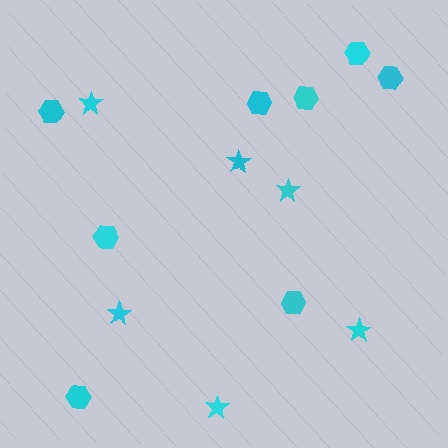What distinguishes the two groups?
There are 2 groups: one group of stars (6) and one group of hexagons (8).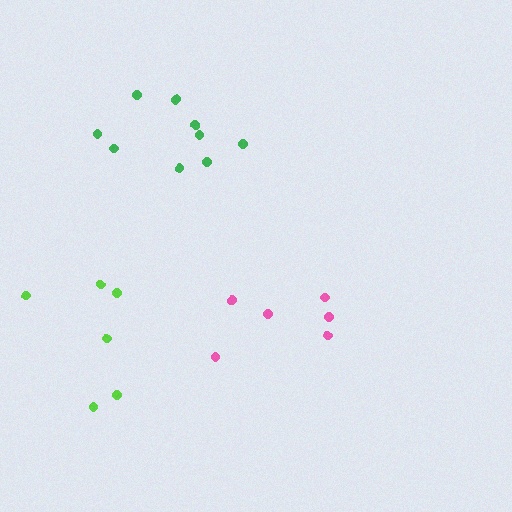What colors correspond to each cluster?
The clusters are colored: pink, lime, green.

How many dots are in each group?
Group 1: 6 dots, Group 2: 6 dots, Group 3: 9 dots (21 total).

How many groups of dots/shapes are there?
There are 3 groups.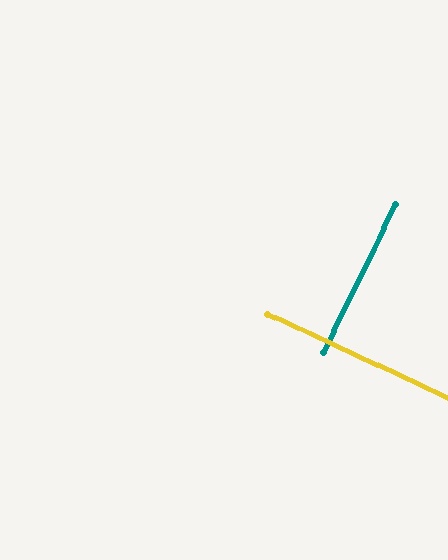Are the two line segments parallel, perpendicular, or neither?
Perpendicular — they meet at approximately 89°.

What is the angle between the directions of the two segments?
Approximately 89 degrees.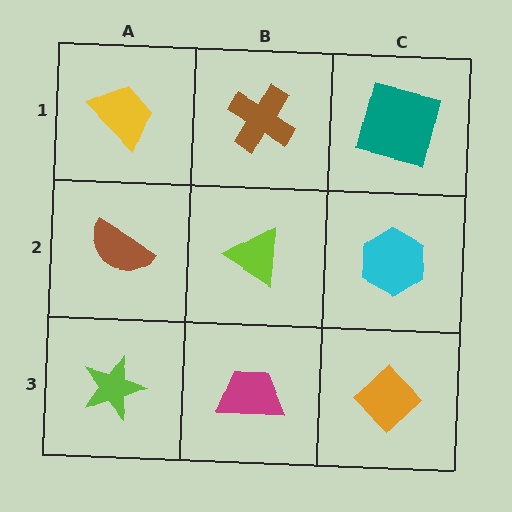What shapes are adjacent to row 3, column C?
A cyan hexagon (row 2, column C), a magenta trapezoid (row 3, column B).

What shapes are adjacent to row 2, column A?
A yellow trapezoid (row 1, column A), a lime star (row 3, column A), a lime triangle (row 2, column B).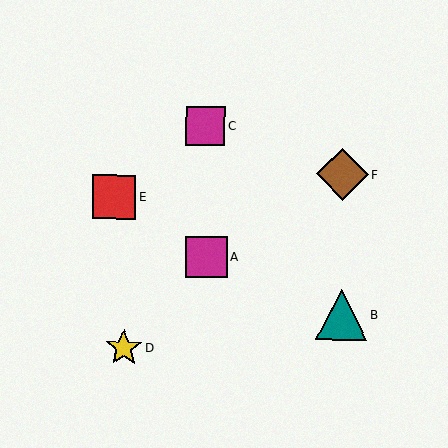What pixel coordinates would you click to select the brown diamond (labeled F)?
Click at (343, 174) to select the brown diamond F.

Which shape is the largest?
The brown diamond (labeled F) is the largest.